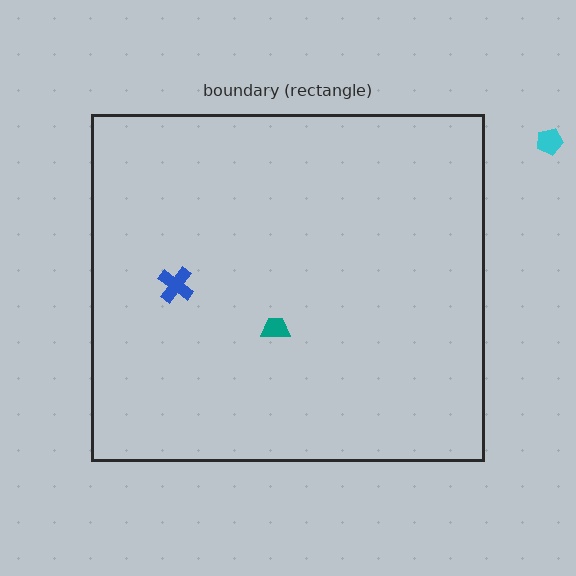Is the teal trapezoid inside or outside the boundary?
Inside.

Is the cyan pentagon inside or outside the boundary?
Outside.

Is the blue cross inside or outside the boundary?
Inside.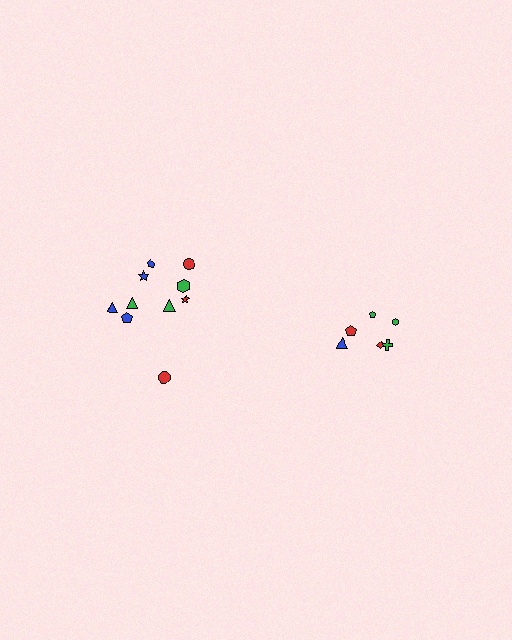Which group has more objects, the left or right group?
The left group.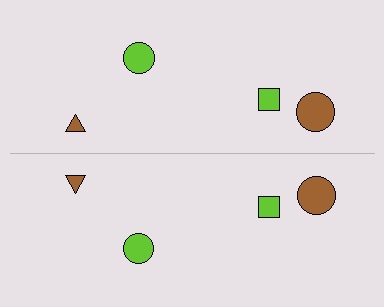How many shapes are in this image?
There are 8 shapes in this image.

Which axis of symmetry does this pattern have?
The pattern has a horizontal axis of symmetry running through the center of the image.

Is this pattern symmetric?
Yes, this pattern has bilateral (reflection) symmetry.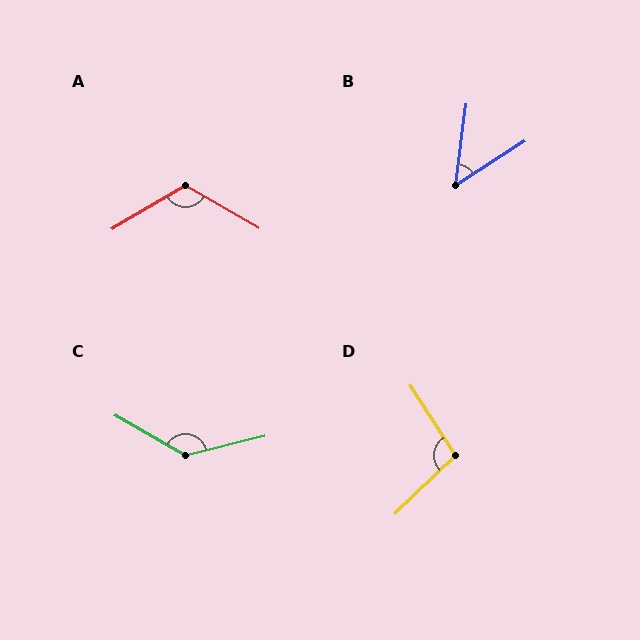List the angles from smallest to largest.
B (49°), D (101°), A (119°), C (136°).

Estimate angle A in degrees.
Approximately 119 degrees.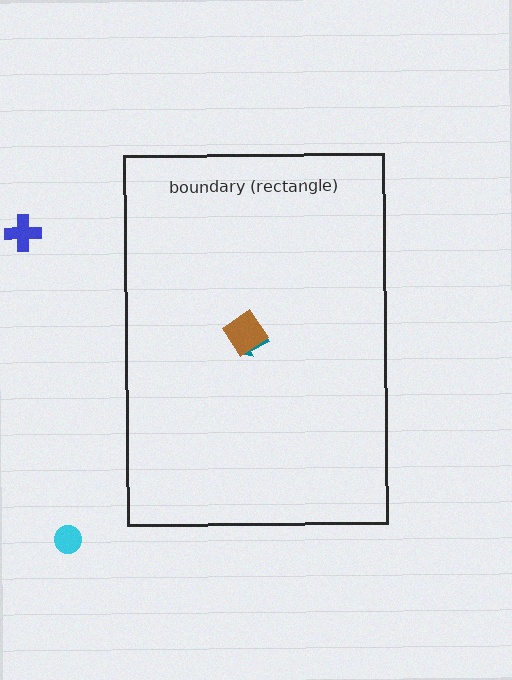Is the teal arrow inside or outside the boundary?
Inside.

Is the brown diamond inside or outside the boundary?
Inside.